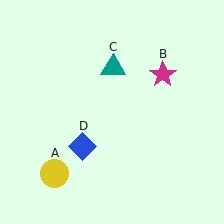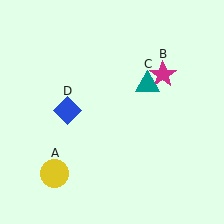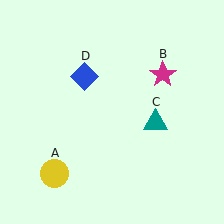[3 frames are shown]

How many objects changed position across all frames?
2 objects changed position: teal triangle (object C), blue diamond (object D).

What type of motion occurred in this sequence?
The teal triangle (object C), blue diamond (object D) rotated clockwise around the center of the scene.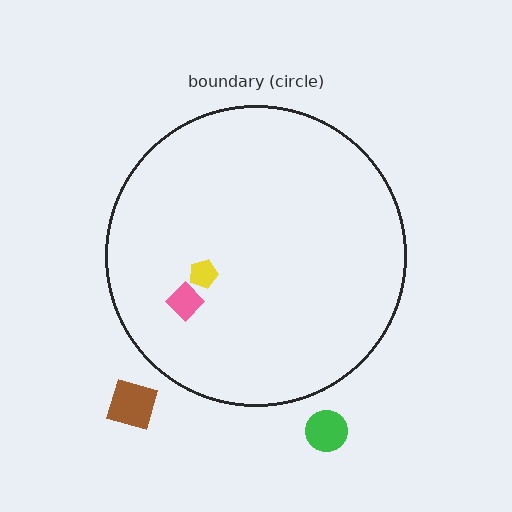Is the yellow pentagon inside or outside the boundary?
Inside.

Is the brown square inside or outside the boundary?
Outside.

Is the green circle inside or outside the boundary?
Outside.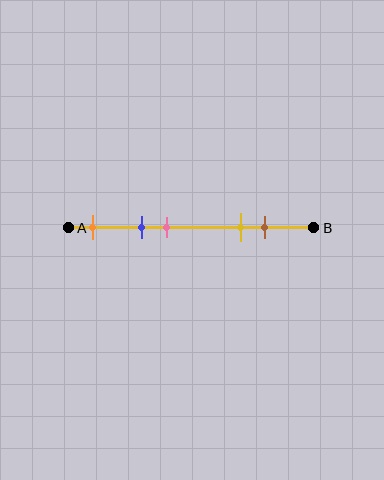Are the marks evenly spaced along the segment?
No, the marks are not evenly spaced.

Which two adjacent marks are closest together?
The blue and pink marks are the closest adjacent pair.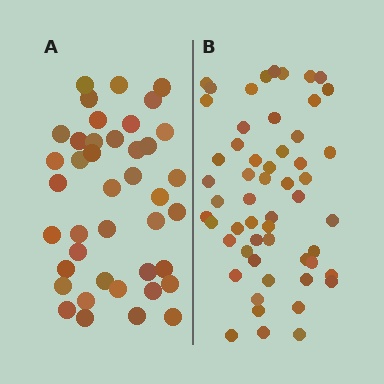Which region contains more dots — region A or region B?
Region B (the right region) has more dots.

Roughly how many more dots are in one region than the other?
Region B has approximately 15 more dots than region A.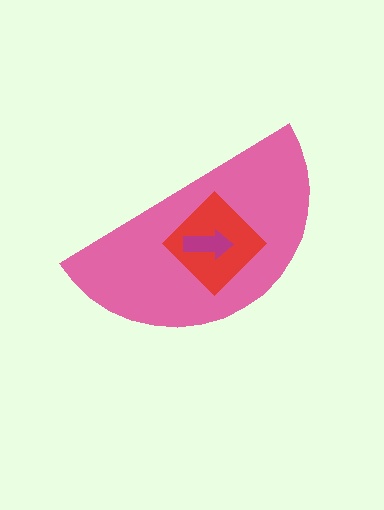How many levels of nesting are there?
3.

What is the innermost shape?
The magenta arrow.